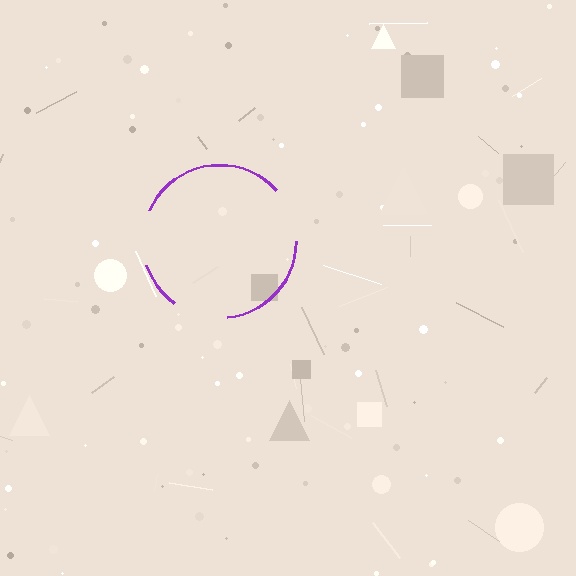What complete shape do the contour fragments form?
The contour fragments form a circle.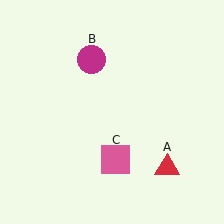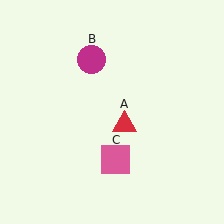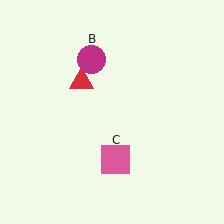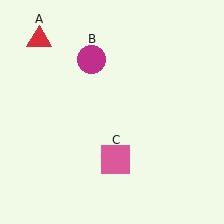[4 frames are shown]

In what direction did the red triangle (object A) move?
The red triangle (object A) moved up and to the left.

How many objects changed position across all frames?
1 object changed position: red triangle (object A).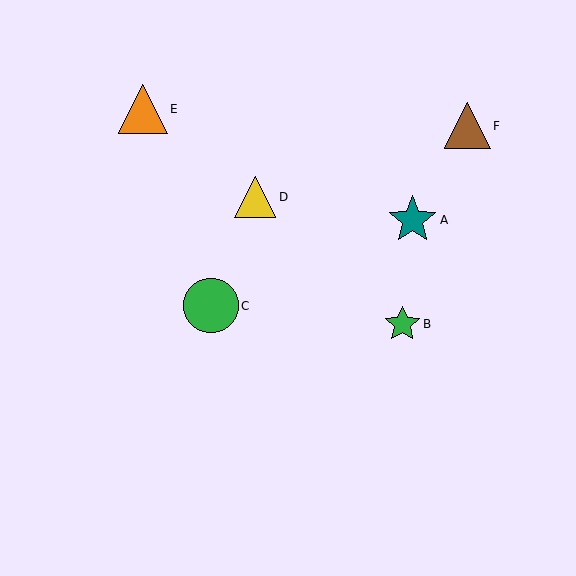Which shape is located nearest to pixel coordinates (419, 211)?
The teal star (labeled A) at (412, 220) is nearest to that location.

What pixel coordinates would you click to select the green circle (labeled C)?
Click at (211, 306) to select the green circle C.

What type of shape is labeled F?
Shape F is a brown triangle.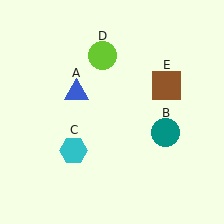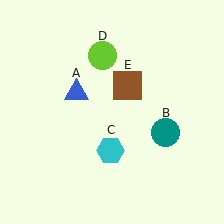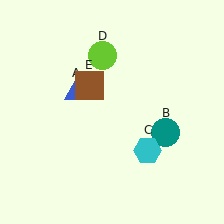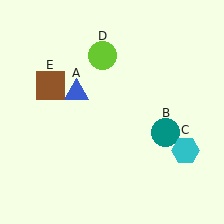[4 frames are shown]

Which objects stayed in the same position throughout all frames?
Blue triangle (object A) and teal circle (object B) and lime circle (object D) remained stationary.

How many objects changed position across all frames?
2 objects changed position: cyan hexagon (object C), brown square (object E).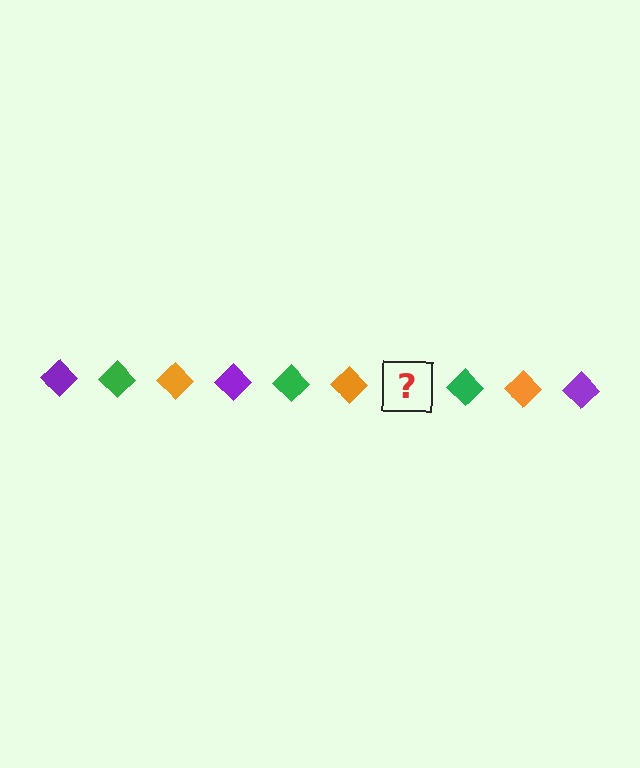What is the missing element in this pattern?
The missing element is a purple diamond.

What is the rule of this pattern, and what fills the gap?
The rule is that the pattern cycles through purple, green, orange diamonds. The gap should be filled with a purple diamond.